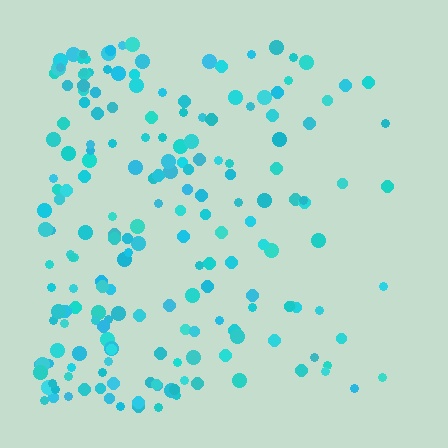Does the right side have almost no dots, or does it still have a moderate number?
Still a moderate number, just noticeably fewer than the left.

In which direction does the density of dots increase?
From right to left, with the left side densest.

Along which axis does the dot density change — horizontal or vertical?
Horizontal.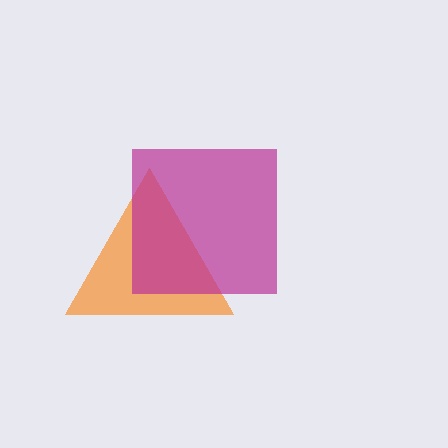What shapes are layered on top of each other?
The layered shapes are: an orange triangle, a magenta square.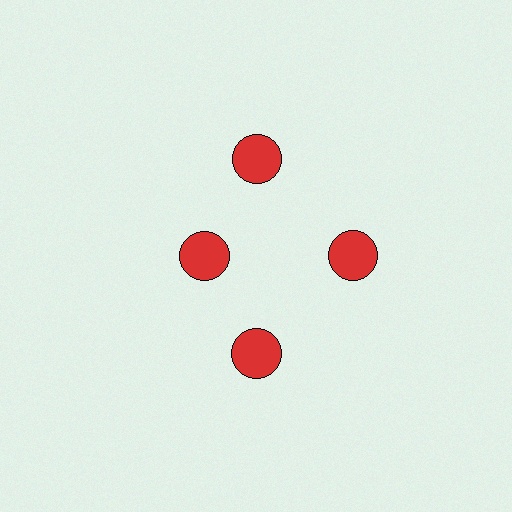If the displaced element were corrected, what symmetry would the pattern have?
It would have 4-fold rotational symmetry — the pattern would map onto itself every 90 degrees.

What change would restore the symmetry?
The symmetry would be restored by moving it outward, back onto the ring so that all 4 circles sit at equal angles and equal distance from the center.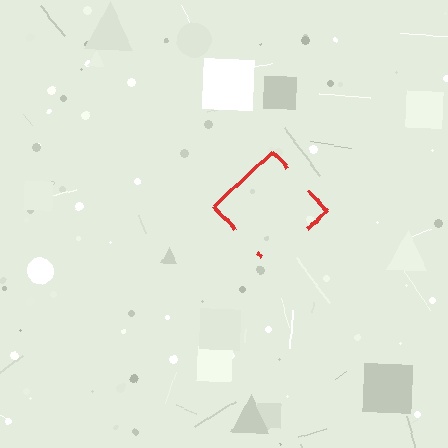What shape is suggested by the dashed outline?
The dashed outline suggests a diamond.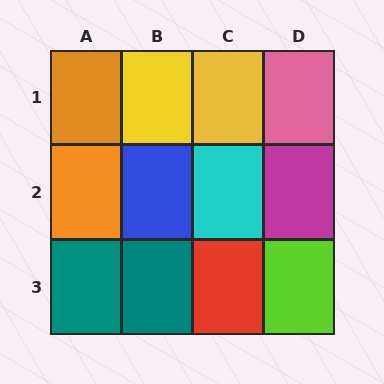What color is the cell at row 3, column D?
Lime.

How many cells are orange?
2 cells are orange.